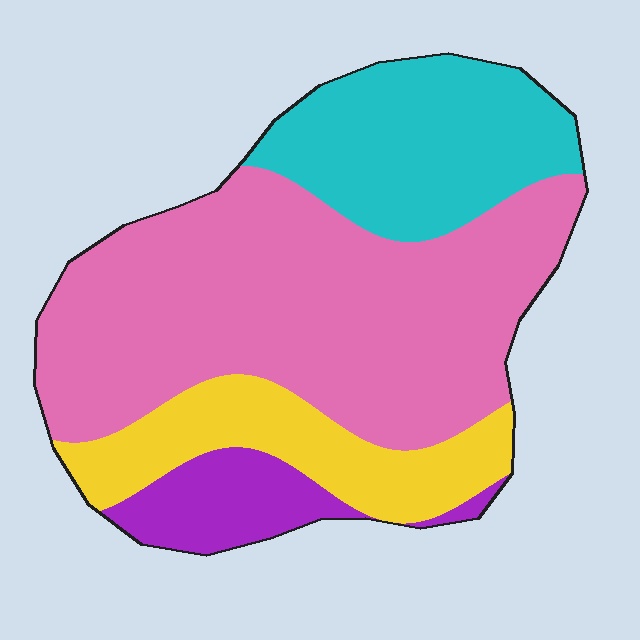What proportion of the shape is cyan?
Cyan covers about 20% of the shape.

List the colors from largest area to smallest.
From largest to smallest: pink, cyan, yellow, purple.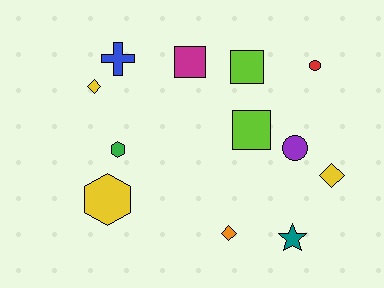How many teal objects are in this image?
There is 1 teal object.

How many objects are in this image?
There are 12 objects.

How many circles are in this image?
There are 2 circles.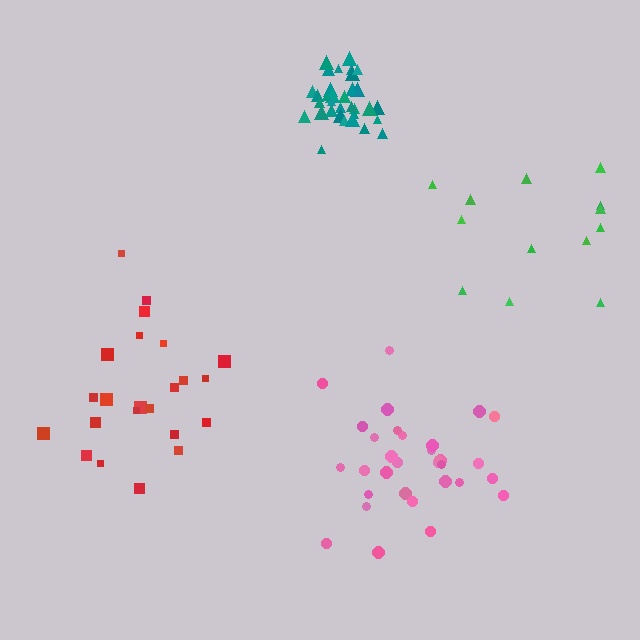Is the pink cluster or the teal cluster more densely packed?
Teal.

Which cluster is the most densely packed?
Teal.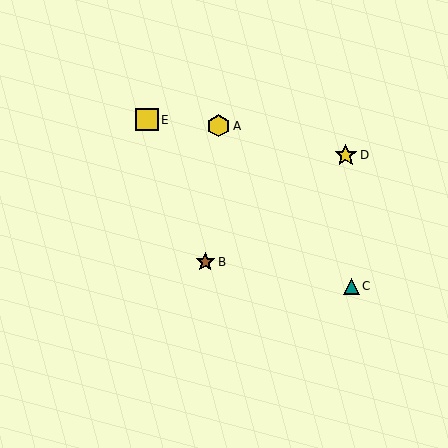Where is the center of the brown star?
The center of the brown star is at (205, 262).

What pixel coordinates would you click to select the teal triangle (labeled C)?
Click at (351, 286) to select the teal triangle C.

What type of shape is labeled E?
Shape E is a yellow square.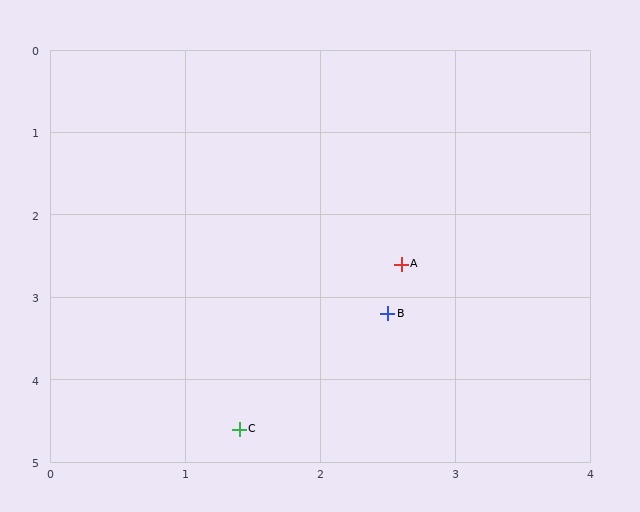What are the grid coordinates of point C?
Point C is at approximately (1.4, 4.6).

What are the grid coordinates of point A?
Point A is at approximately (2.6, 2.6).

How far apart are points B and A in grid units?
Points B and A are about 0.6 grid units apart.